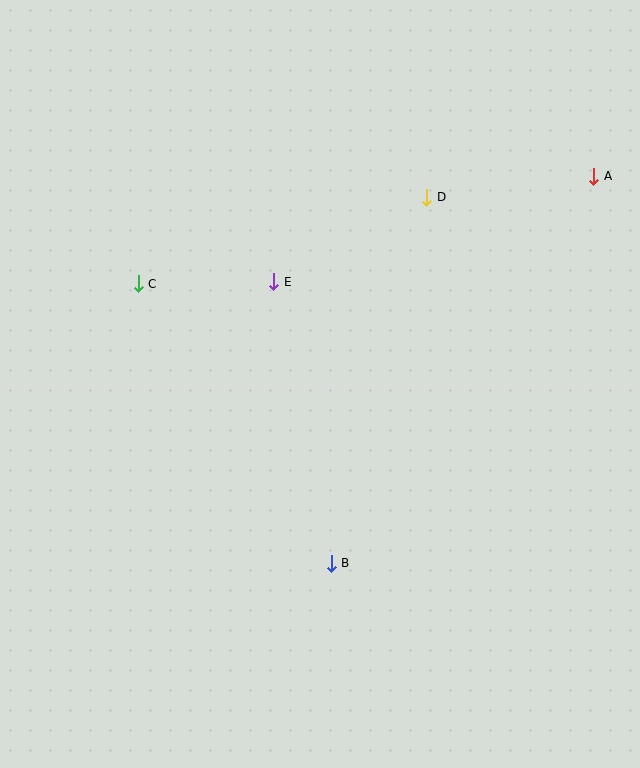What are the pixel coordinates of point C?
Point C is at (138, 284).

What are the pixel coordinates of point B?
Point B is at (331, 563).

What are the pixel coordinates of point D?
Point D is at (427, 197).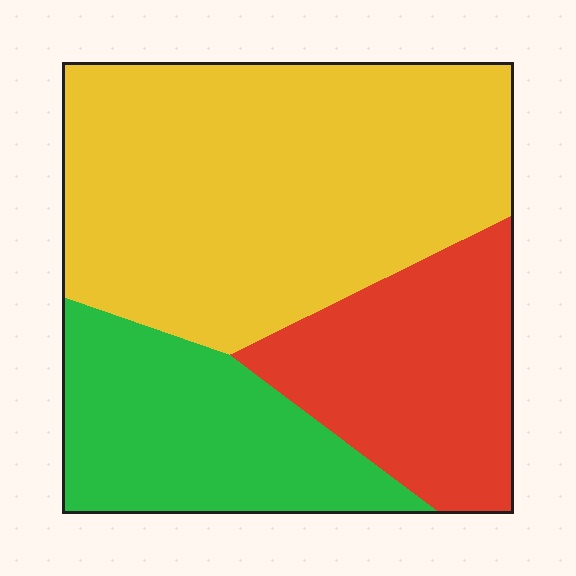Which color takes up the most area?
Yellow, at roughly 55%.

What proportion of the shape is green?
Green covers 24% of the shape.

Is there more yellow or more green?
Yellow.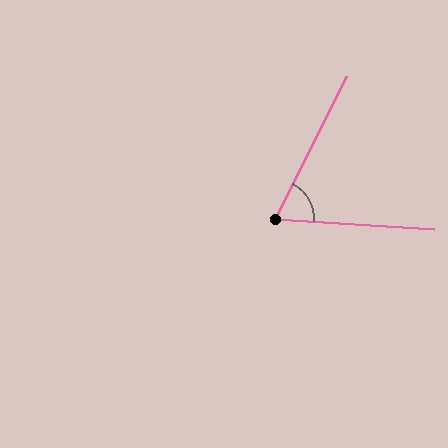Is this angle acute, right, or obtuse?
It is acute.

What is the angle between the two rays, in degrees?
Approximately 67 degrees.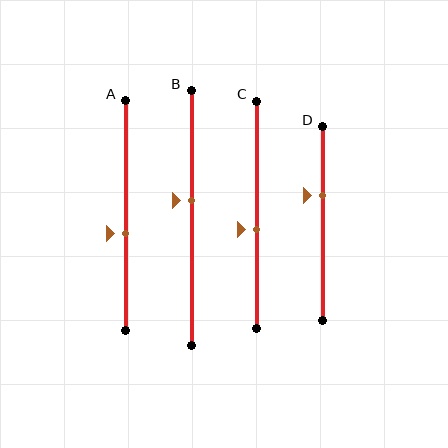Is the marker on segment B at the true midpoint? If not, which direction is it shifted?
No, the marker on segment B is shifted upward by about 7% of the segment length.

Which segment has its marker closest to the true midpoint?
Segment C has its marker closest to the true midpoint.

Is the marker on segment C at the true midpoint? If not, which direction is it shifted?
No, the marker on segment C is shifted downward by about 7% of the segment length.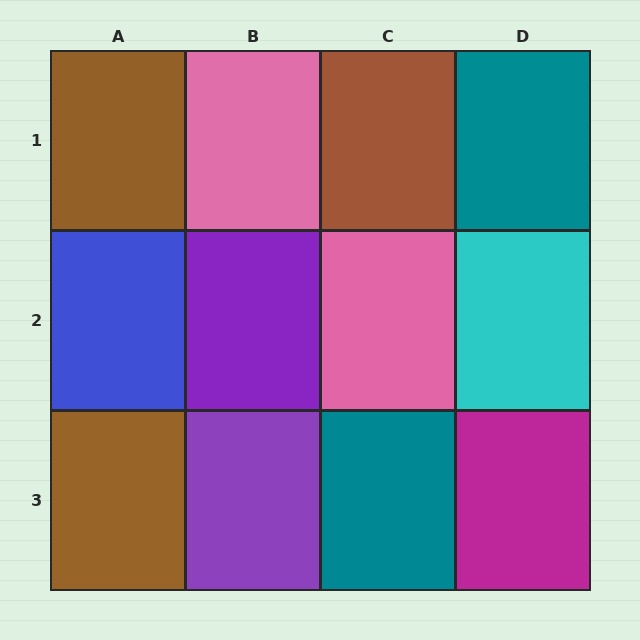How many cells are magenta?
1 cell is magenta.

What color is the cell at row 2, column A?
Blue.